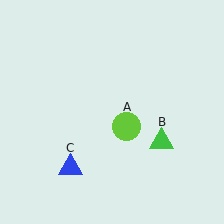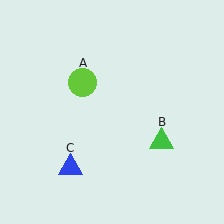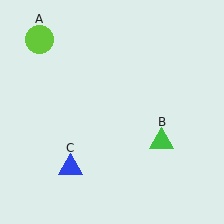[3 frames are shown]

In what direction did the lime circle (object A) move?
The lime circle (object A) moved up and to the left.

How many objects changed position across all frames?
1 object changed position: lime circle (object A).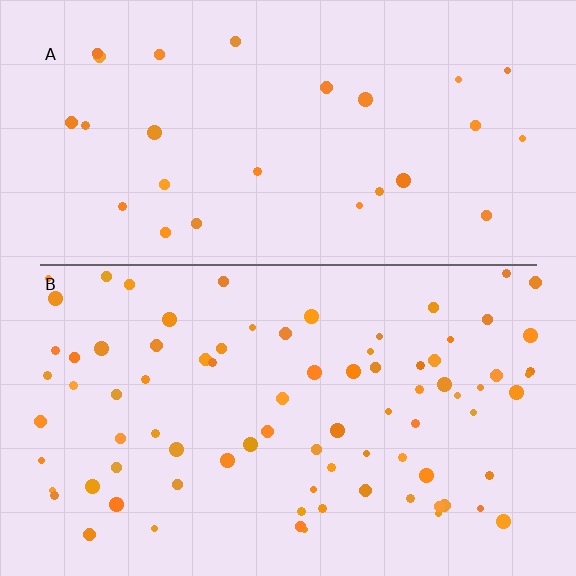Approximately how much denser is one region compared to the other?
Approximately 3.0× — region B over region A.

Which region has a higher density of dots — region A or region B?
B (the bottom).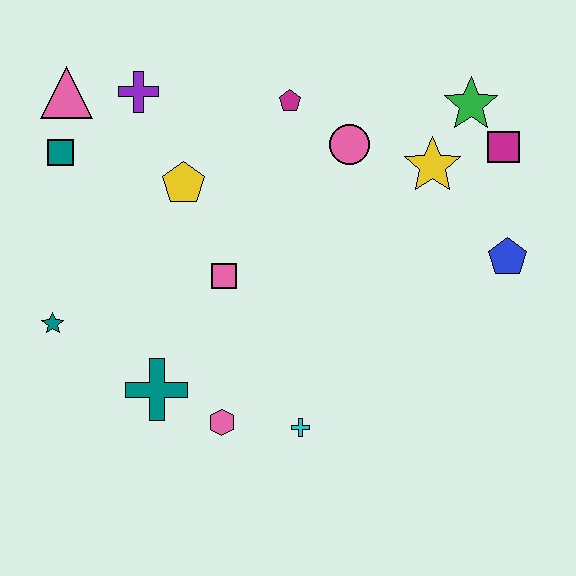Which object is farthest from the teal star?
The magenta square is farthest from the teal star.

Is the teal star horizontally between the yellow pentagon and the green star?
No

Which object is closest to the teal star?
The teal cross is closest to the teal star.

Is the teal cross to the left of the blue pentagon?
Yes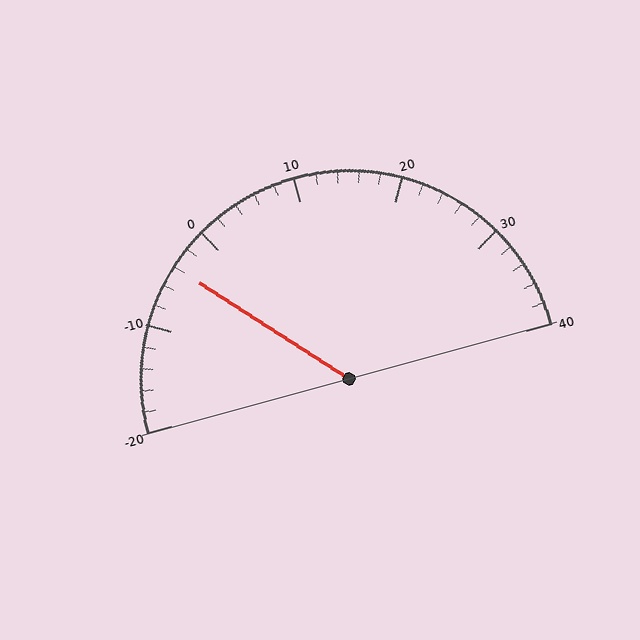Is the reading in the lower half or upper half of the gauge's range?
The reading is in the lower half of the range (-20 to 40).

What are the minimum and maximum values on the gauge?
The gauge ranges from -20 to 40.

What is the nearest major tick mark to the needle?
The nearest major tick mark is 0.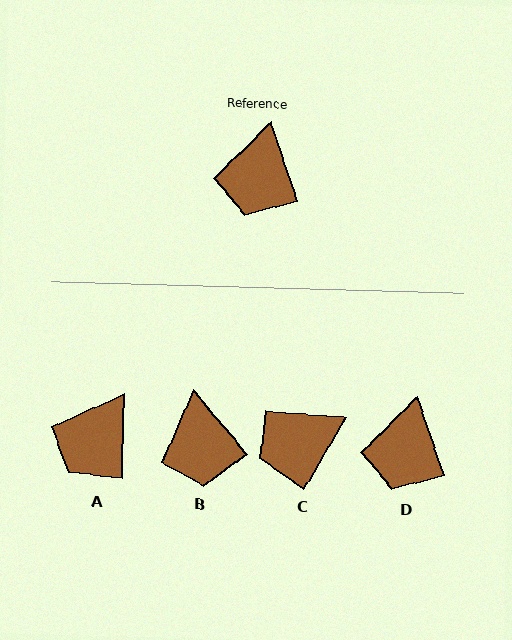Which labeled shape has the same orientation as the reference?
D.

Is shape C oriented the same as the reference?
No, it is off by about 49 degrees.